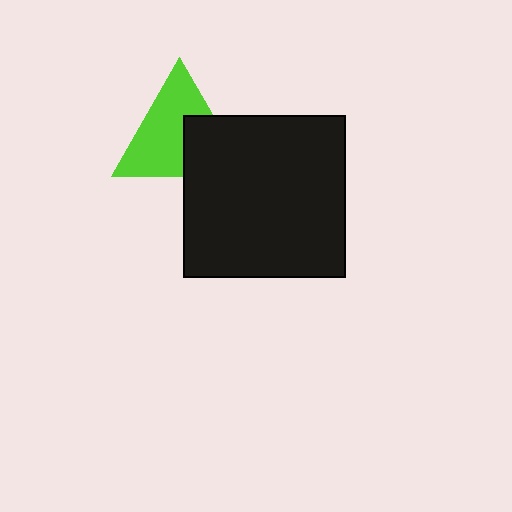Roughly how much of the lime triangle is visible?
About half of it is visible (roughly 65%).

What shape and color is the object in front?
The object in front is a black square.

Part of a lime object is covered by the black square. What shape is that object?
It is a triangle.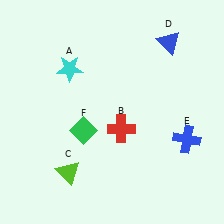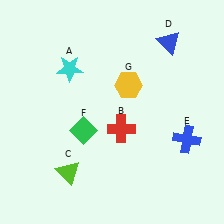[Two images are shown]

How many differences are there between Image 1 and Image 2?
There is 1 difference between the two images.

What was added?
A yellow hexagon (G) was added in Image 2.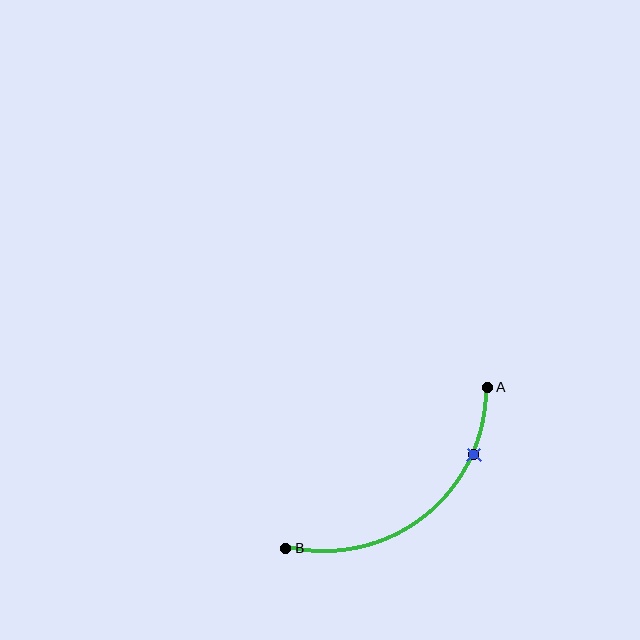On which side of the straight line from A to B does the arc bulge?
The arc bulges below and to the right of the straight line connecting A and B.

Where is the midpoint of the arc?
The arc midpoint is the point on the curve farthest from the straight line joining A and B. It sits below and to the right of that line.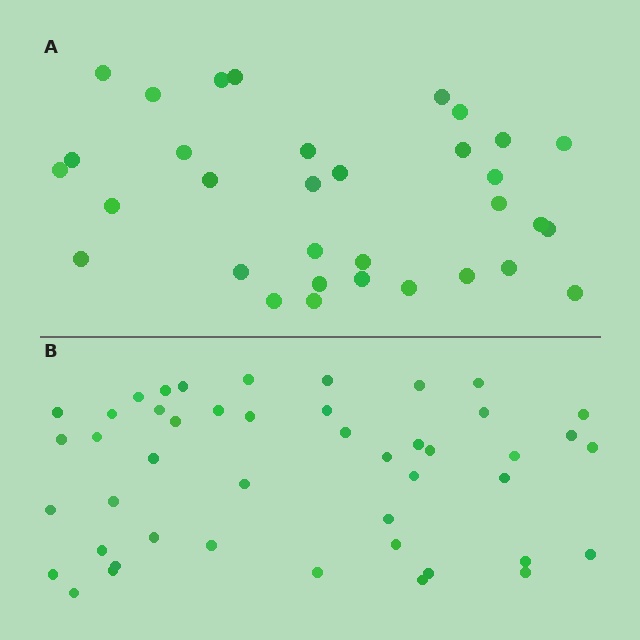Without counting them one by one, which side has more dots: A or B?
Region B (the bottom region) has more dots.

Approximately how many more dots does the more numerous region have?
Region B has approximately 15 more dots than region A.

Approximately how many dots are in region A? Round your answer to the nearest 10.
About 30 dots. (The exact count is 33, which rounds to 30.)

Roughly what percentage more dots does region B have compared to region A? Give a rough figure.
About 40% more.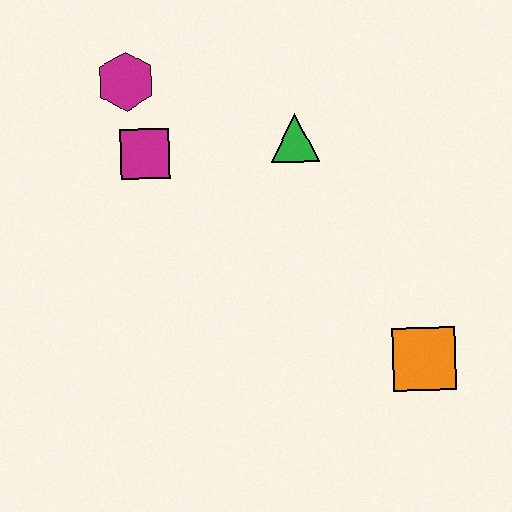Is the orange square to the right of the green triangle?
Yes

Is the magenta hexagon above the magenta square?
Yes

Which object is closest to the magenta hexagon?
The magenta square is closest to the magenta hexagon.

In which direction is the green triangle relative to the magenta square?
The green triangle is to the right of the magenta square.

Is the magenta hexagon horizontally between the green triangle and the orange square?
No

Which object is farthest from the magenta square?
The orange square is farthest from the magenta square.